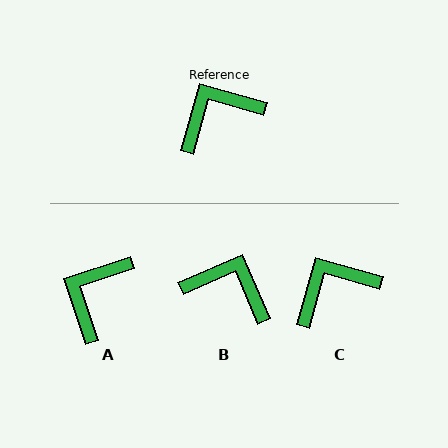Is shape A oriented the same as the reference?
No, it is off by about 34 degrees.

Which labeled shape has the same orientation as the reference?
C.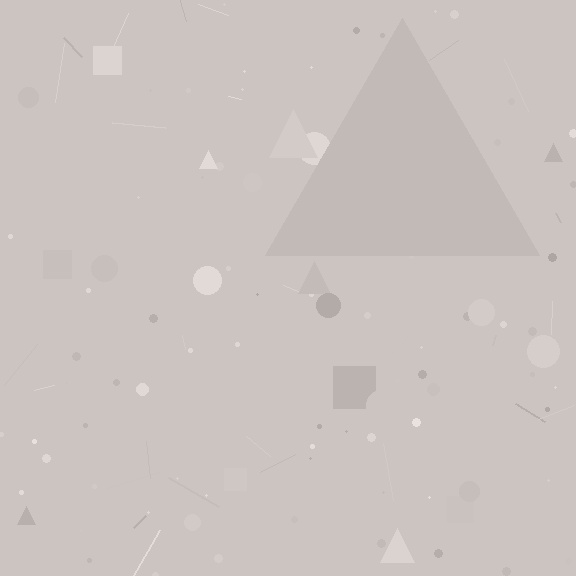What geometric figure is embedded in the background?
A triangle is embedded in the background.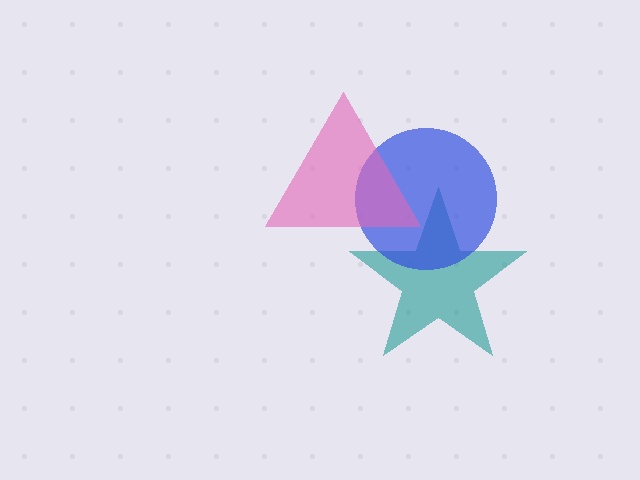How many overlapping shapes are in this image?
There are 3 overlapping shapes in the image.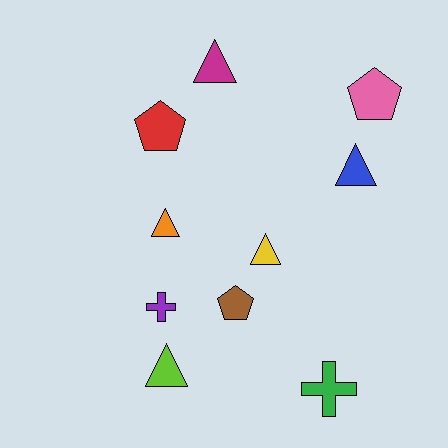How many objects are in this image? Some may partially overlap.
There are 10 objects.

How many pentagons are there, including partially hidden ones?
There are 3 pentagons.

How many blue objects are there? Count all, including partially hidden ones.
There is 1 blue object.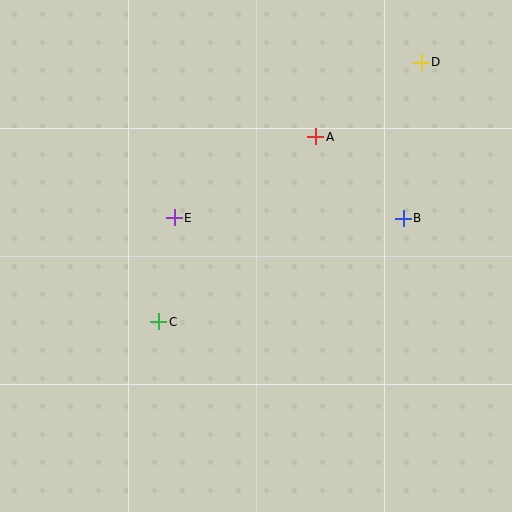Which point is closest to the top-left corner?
Point E is closest to the top-left corner.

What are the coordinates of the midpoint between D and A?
The midpoint between D and A is at (368, 99).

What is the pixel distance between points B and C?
The distance between B and C is 266 pixels.